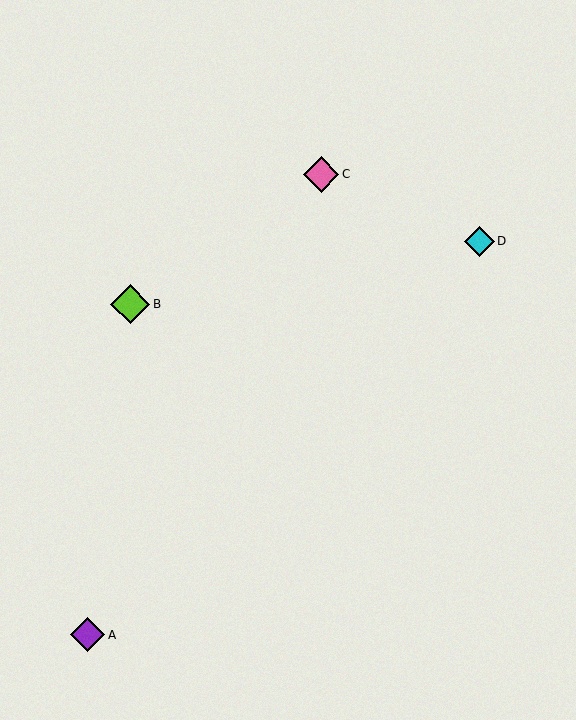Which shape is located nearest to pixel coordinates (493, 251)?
The cyan diamond (labeled D) at (479, 241) is nearest to that location.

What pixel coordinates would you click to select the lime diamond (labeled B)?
Click at (130, 304) to select the lime diamond B.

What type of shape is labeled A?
Shape A is a purple diamond.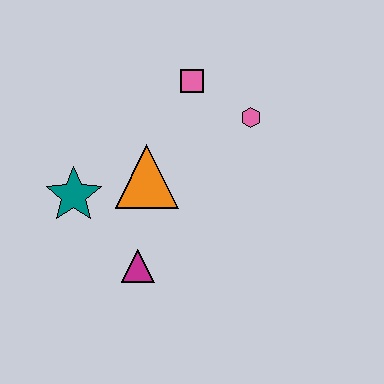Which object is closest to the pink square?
The pink hexagon is closest to the pink square.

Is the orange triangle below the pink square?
Yes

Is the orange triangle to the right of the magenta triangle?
Yes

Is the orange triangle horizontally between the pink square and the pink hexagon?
No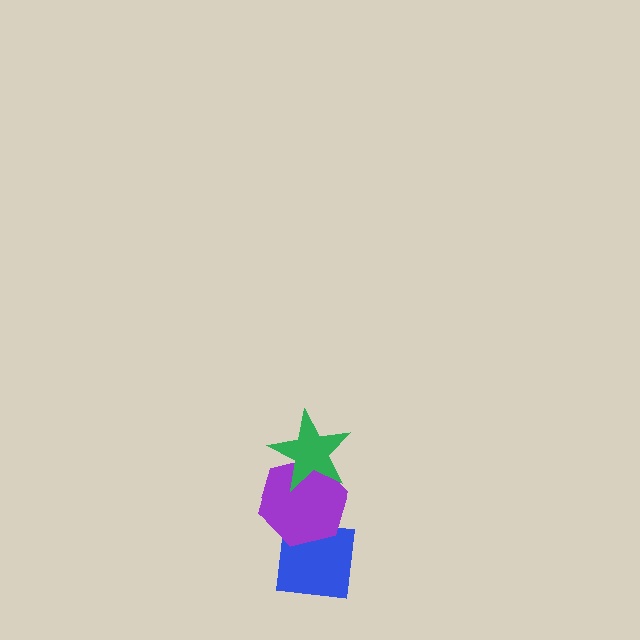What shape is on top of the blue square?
The purple hexagon is on top of the blue square.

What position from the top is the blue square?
The blue square is 3rd from the top.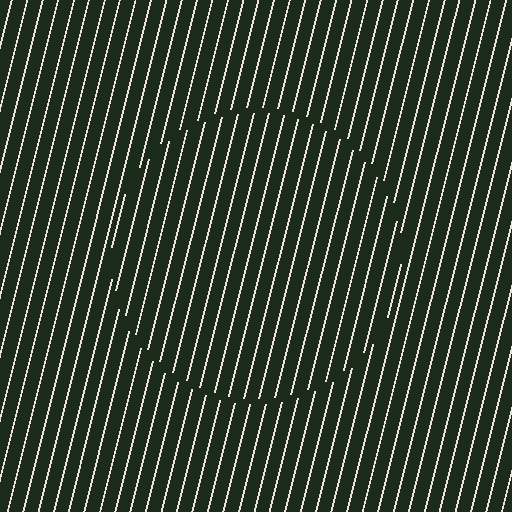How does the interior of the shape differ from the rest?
The interior of the shape contains the same grating, shifted by half a period — the contour is defined by the phase discontinuity where line-ends from the inner and outer gratings abut.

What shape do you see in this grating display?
An illusory circle. The interior of the shape contains the same grating, shifted by half a period — the contour is defined by the phase discontinuity where line-ends from the inner and outer gratings abut.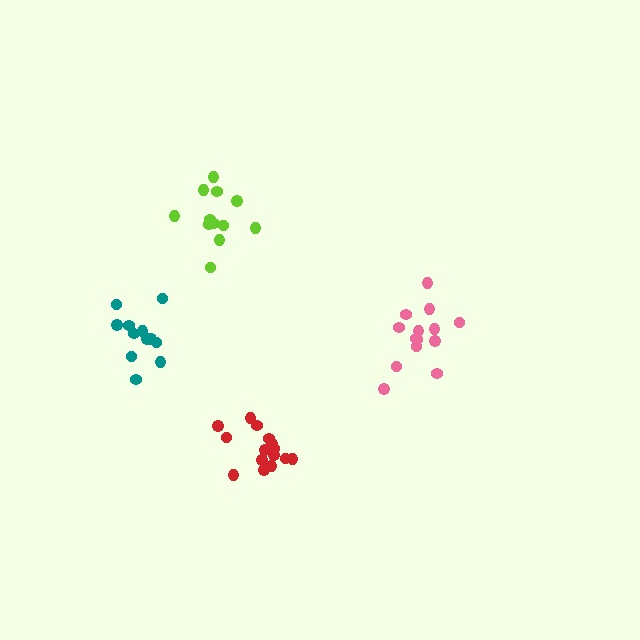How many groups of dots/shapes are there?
There are 4 groups.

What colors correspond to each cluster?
The clusters are colored: red, pink, teal, lime.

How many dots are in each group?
Group 1: 15 dots, Group 2: 14 dots, Group 3: 12 dots, Group 4: 12 dots (53 total).